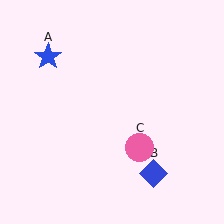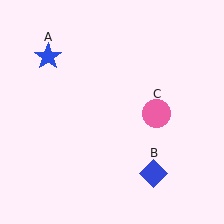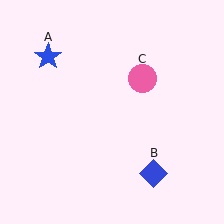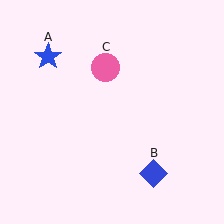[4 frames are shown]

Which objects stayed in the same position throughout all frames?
Blue star (object A) and blue diamond (object B) remained stationary.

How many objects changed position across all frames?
1 object changed position: pink circle (object C).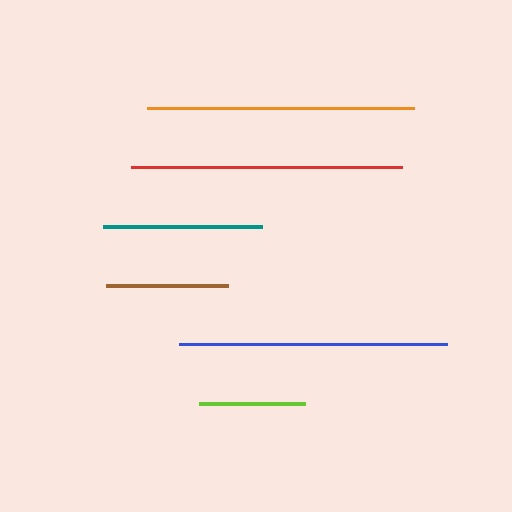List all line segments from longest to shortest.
From longest to shortest: red, blue, orange, teal, brown, lime.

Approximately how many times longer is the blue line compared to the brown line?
The blue line is approximately 2.2 times the length of the brown line.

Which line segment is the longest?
The red line is the longest at approximately 271 pixels.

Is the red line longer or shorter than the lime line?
The red line is longer than the lime line.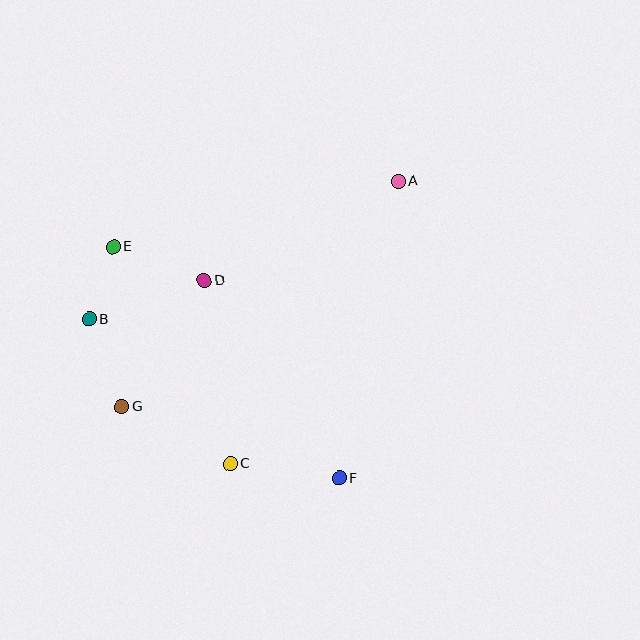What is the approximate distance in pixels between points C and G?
The distance between C and G is approximately 123 pixels.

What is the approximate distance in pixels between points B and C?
The distance between B and C is approximately 202 pixels.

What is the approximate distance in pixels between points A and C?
The distance between A and C is approximately 328 pixels.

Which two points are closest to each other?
Points B and E are closest to each other.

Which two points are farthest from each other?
Points A and G are farthest from each other.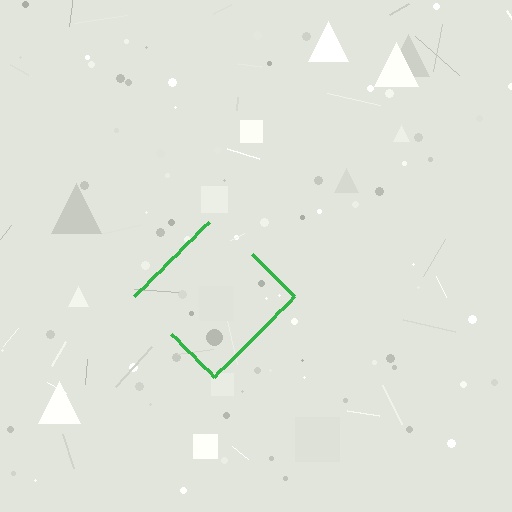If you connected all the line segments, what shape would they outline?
They would outline a diamond.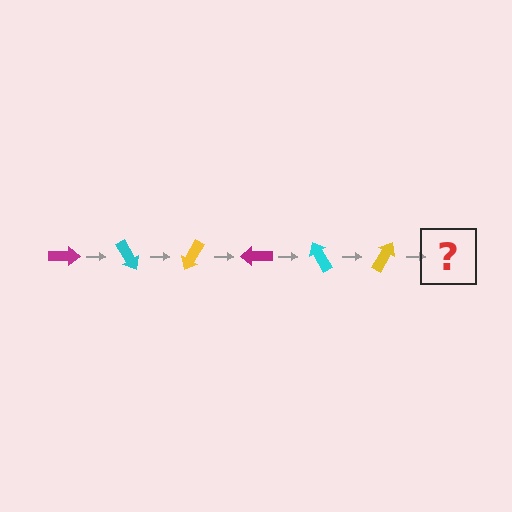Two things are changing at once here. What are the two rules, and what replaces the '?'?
The two rules are that it rotates 60 degrees each step and the color cycles through magenta, cyan, and yellow. The '?' should be a magenta arrow, rotated 360 degrees from the start.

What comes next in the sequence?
The next element should be a magenta arrow, rotated 360 degrees from the start.